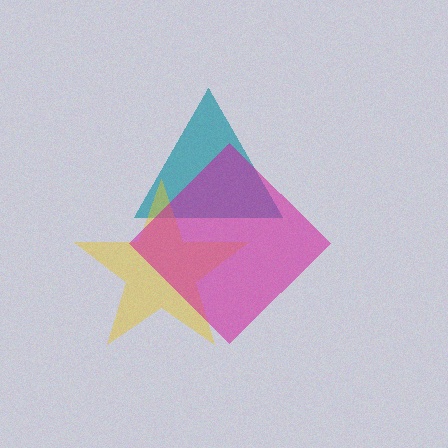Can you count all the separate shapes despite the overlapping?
Yes, there are 3 separate shapes.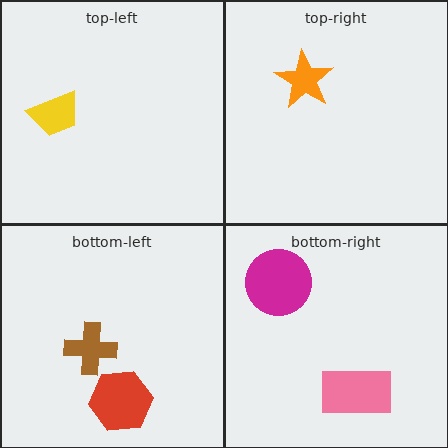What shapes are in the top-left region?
The yellow trapezoid.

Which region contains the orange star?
The top-right region.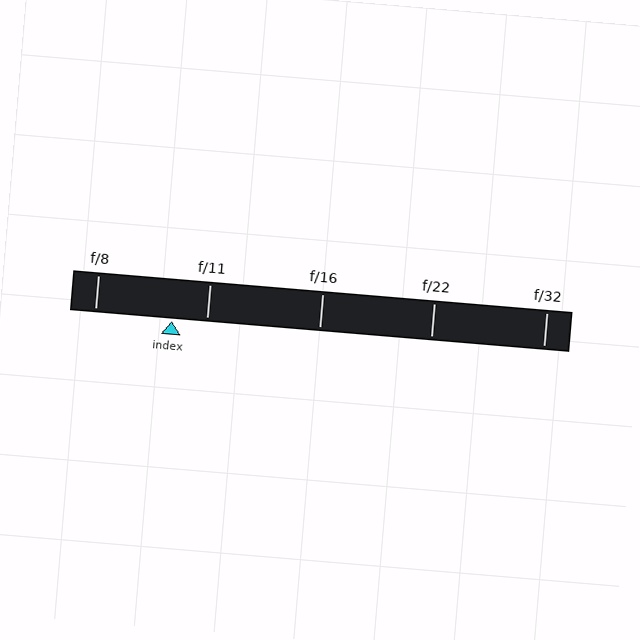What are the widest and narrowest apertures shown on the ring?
The widest aperture shown is f/8 and the narrowest is f/32.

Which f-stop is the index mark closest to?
The index mark is closest to f/11.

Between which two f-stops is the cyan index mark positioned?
The index mark is between f/8 and f/11.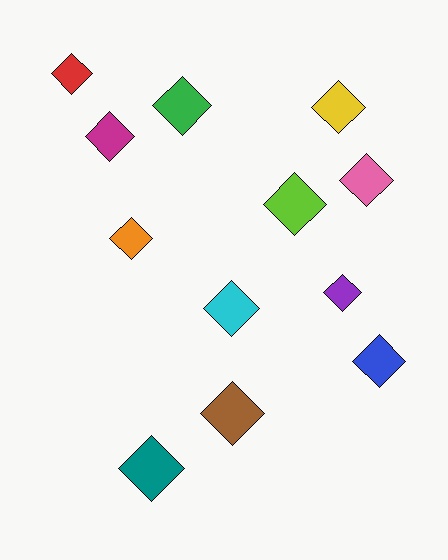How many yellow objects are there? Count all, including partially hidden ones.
There is 1 yellow object.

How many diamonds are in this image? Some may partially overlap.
There are 12 diamonds.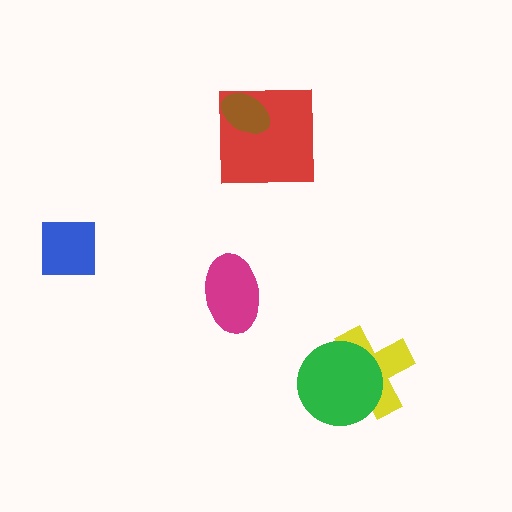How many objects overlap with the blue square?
0 objects overlap with the blue square.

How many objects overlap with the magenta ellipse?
0 objects overlap with the magenta ellipse.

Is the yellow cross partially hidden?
Yes, it is partially covered by another shape.